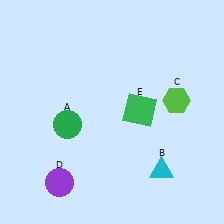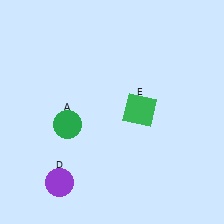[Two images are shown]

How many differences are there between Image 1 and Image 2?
There are 2 differences between the two images.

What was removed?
The lime hexagon (C), the cyan triangle (B) were removed in Image 2.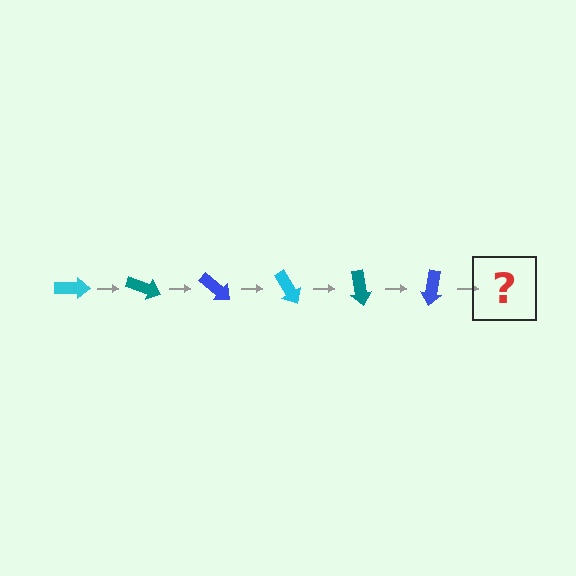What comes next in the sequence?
The next element should be a cyan arrow, rotated 120 degrees from the start.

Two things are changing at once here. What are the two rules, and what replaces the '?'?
The two rules are that it rotates 20 degrees each step and the color cycles through cyan, teal, and blue. The '?' should be a cyan arrow, rotated 120 degrees from the start.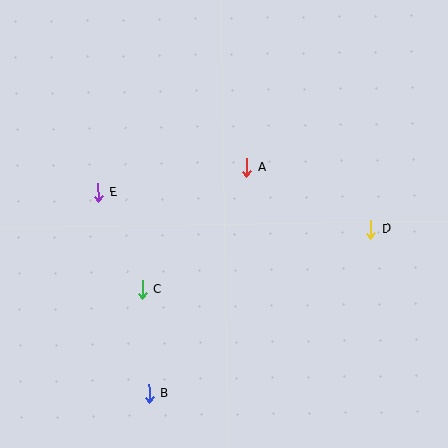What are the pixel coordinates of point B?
Point B is at (149, 393).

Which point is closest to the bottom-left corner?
Point B is closest to the bottom-left corner.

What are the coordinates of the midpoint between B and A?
The midpoint between B and A is at (198, 280).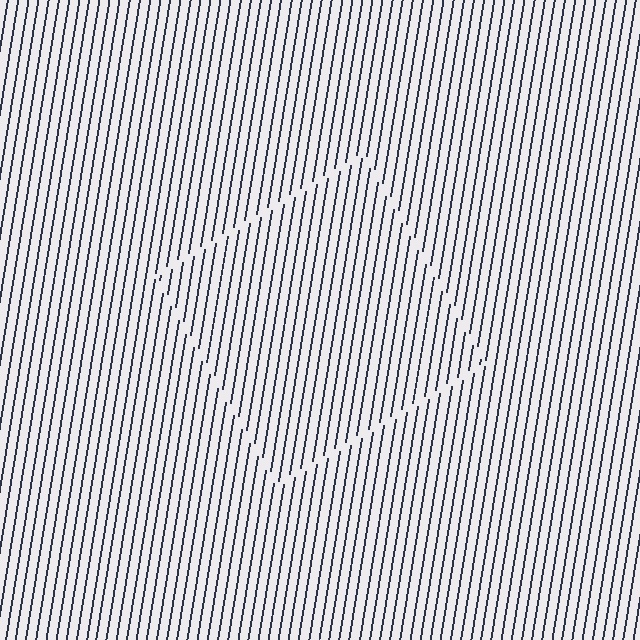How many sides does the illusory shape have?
4 sides — the line-ends trace a square.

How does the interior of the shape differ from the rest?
The interior of the shape contains the same grating, shifted by half a period — the contour is defined by the phase discontinuity where line-ends from the inner and outer gratings abut.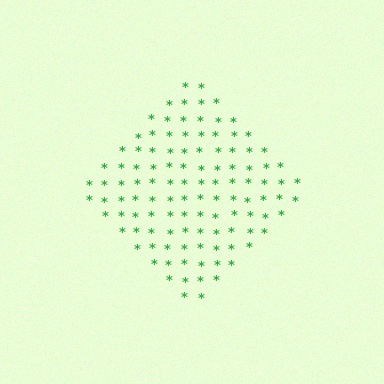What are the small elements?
The small elements are asterisks.